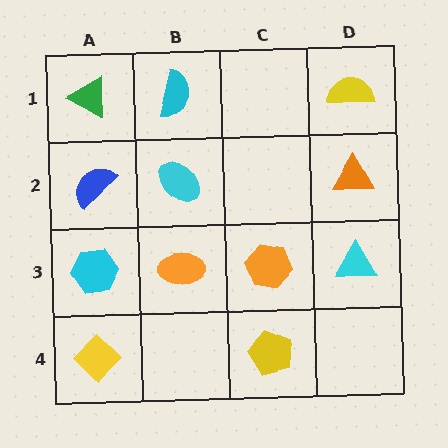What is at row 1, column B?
A cyan semicircle.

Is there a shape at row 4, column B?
No, that cell is empty.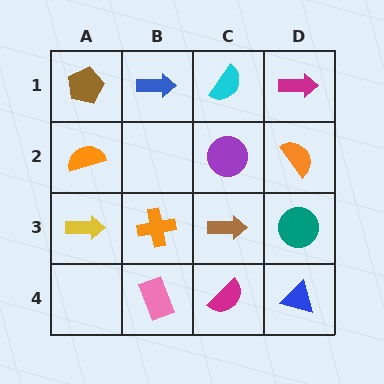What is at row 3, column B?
An orange cross.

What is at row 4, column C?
A magenta semicircle.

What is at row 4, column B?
A pink rectangle.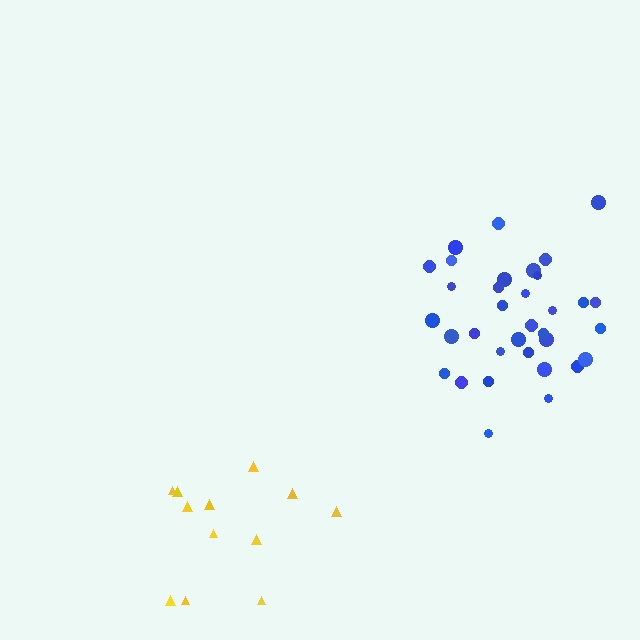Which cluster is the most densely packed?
Blue.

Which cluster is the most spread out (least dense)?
Yellow.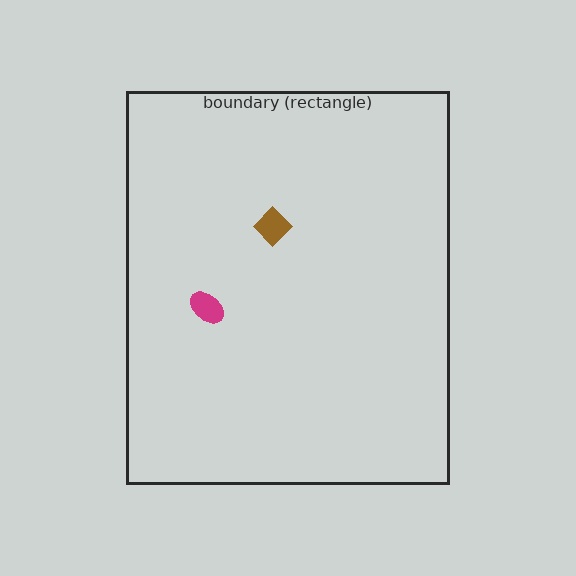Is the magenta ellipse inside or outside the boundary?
Inside.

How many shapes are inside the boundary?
2 inside, 0 outside.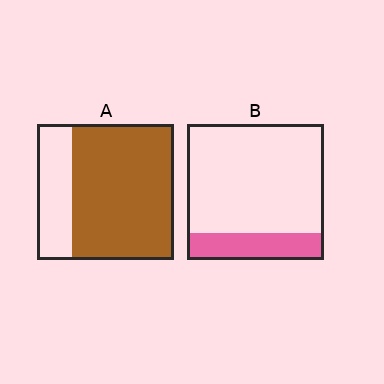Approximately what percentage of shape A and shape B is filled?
A is approximately 75% and B is approximately 20%.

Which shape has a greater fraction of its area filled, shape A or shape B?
Shape A.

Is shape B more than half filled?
No.